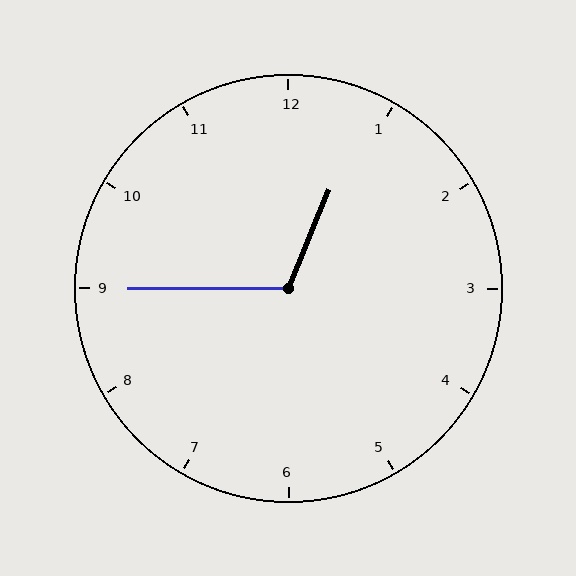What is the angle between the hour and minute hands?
Approximately 112 degrees.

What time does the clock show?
12:45.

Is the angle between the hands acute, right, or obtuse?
It is obtuse.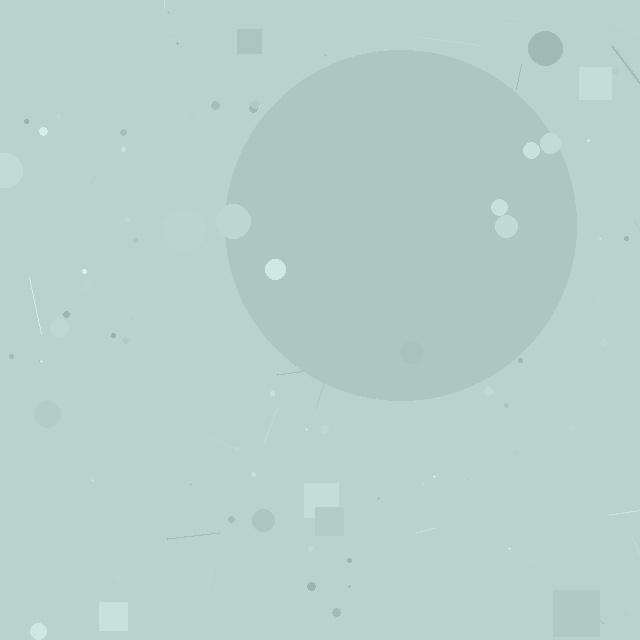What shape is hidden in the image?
A circle is hidden in the image.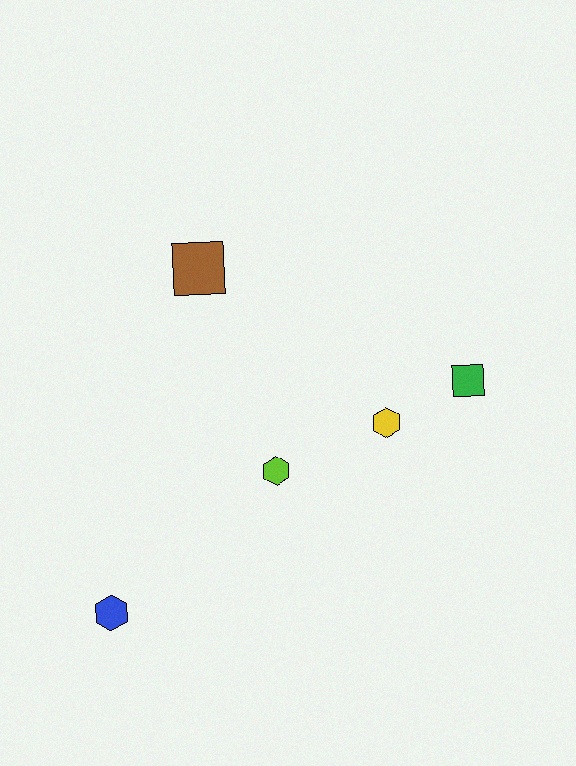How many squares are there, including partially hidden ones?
There are 2 squares.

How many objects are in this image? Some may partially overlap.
There are 5 objects.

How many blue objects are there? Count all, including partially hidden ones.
There is 1 blue object.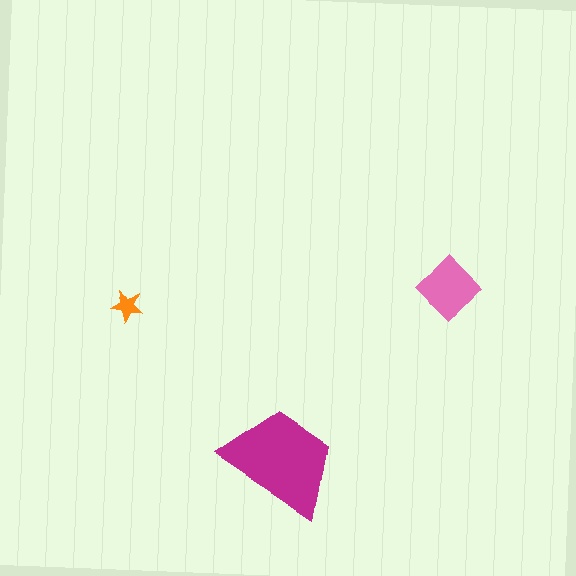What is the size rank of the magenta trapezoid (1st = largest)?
1st.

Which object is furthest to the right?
The pink diamond is rightmost.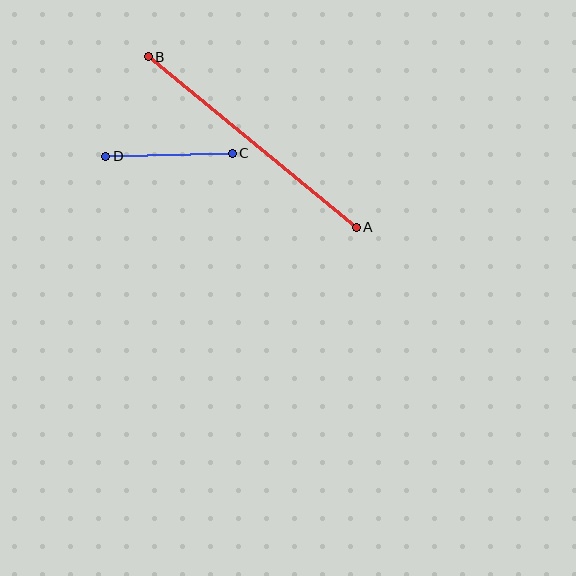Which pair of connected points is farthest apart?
Points A and B are farthest apart.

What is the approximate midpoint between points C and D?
The midpoint is at approximately (169, 155) pixels.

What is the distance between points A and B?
The distance is approximately 269 pixels.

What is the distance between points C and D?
The distance is approximately 126 pixels.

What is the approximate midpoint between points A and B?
The midpoint is at approximately (252, 142) pixels.